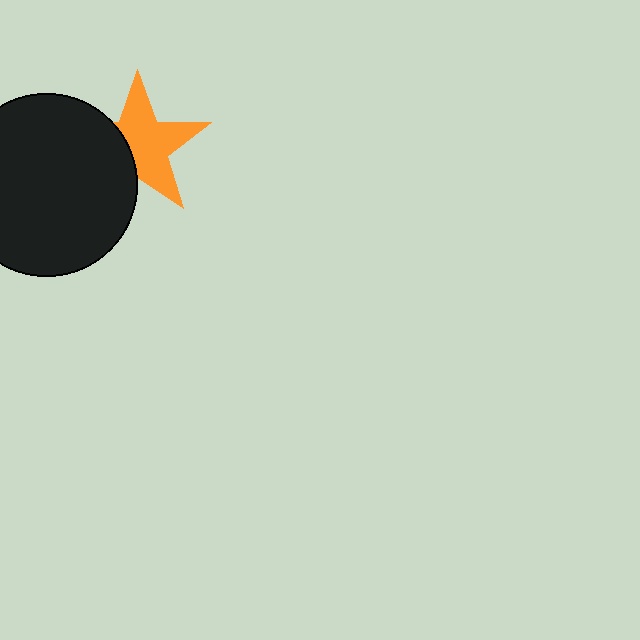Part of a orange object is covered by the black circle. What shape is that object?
It is a star.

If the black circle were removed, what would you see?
You would see the complete orange star.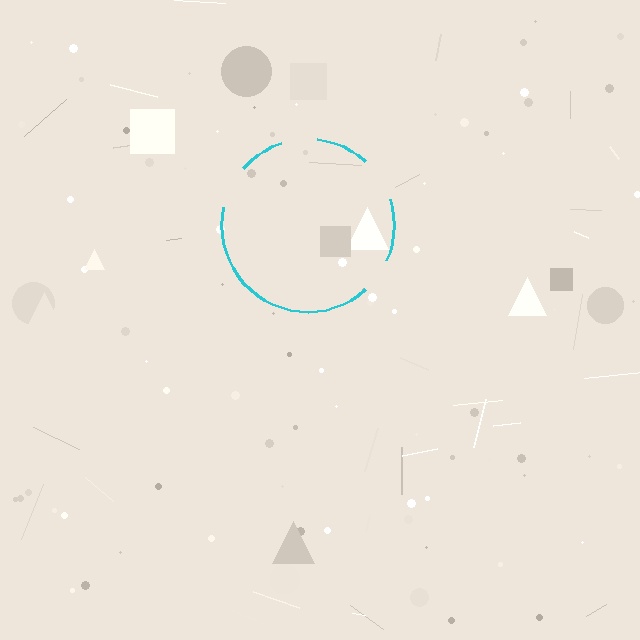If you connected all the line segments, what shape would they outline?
They would outline a circle.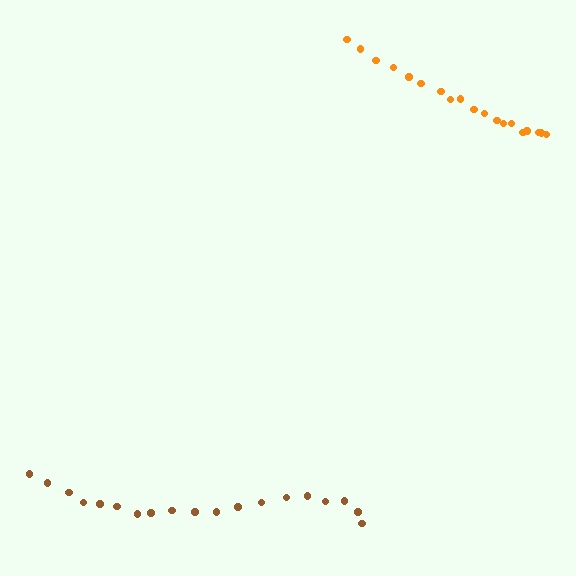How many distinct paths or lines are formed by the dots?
There are 2 distinct paths.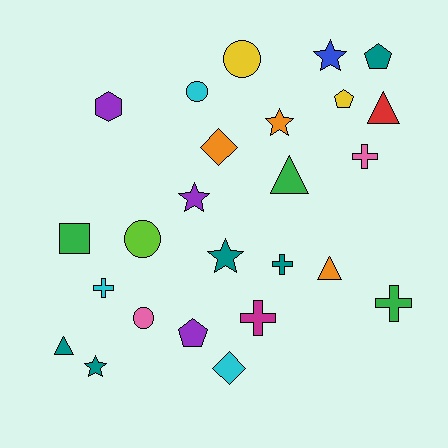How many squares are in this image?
There is 1 square.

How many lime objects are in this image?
There is 1 lime object.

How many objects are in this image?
There are 25 objects.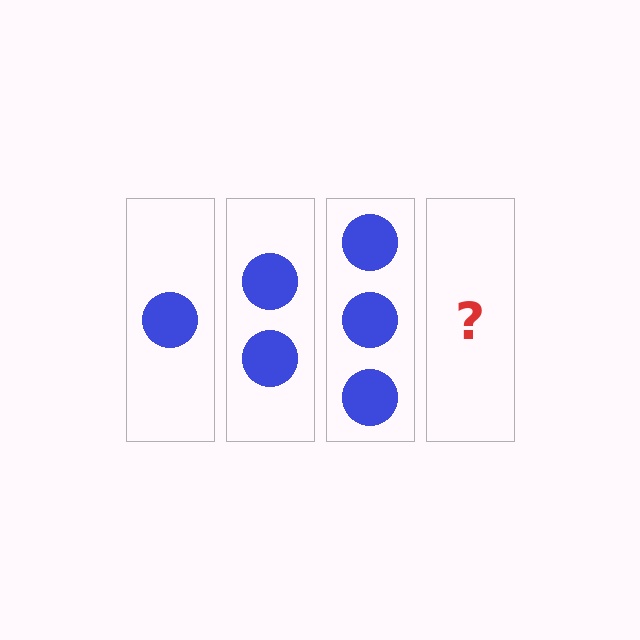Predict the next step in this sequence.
The next step is 4 circles.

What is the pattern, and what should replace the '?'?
The pattern is that each step adds one more circle. The '?' should be 4 circles.